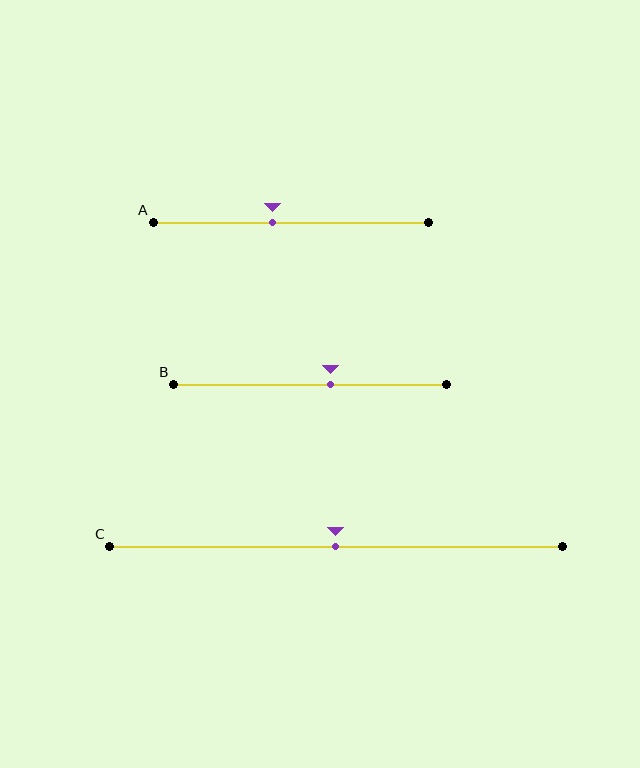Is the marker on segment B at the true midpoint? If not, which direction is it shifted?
No, the marker on segment B is shifted to the right by about 7% of the segment length.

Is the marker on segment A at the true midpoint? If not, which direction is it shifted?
No, the marker on segment A is shifted to the left by about 7% of the segment length.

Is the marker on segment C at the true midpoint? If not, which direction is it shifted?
Yes, the marker on segment C is at the true midpoint.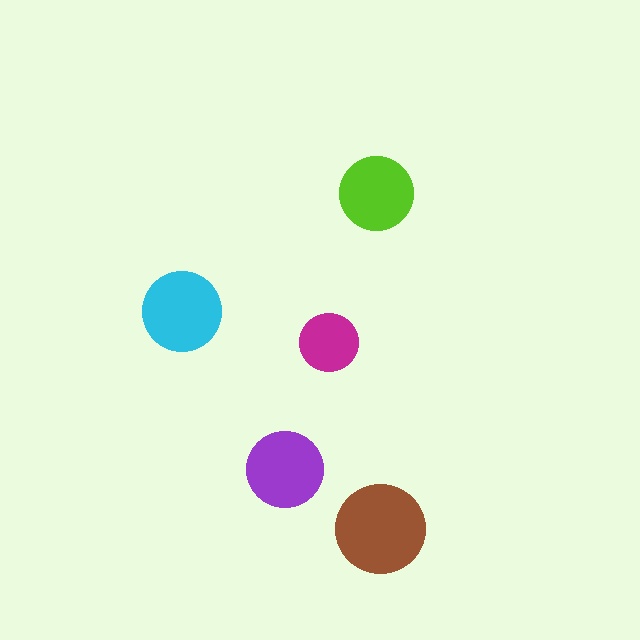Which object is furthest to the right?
The brown circle is rightmost.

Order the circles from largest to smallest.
the brown one, the cyan one, the purple one, the lime one, the magenta one.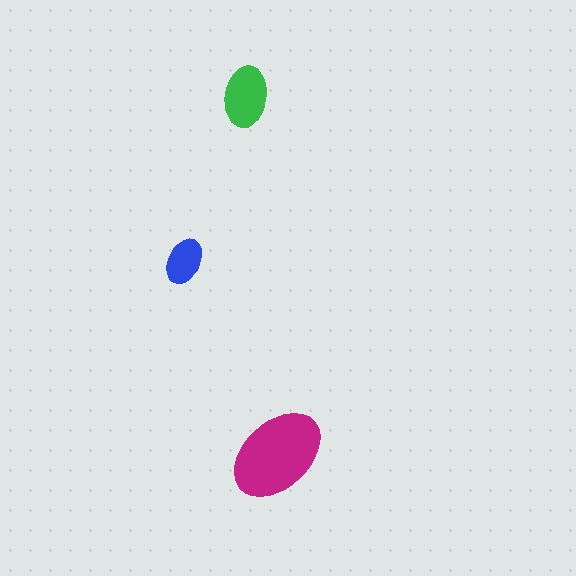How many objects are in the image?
There are 3 objects in the image.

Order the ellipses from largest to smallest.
the magenta one, the green one, the blue one.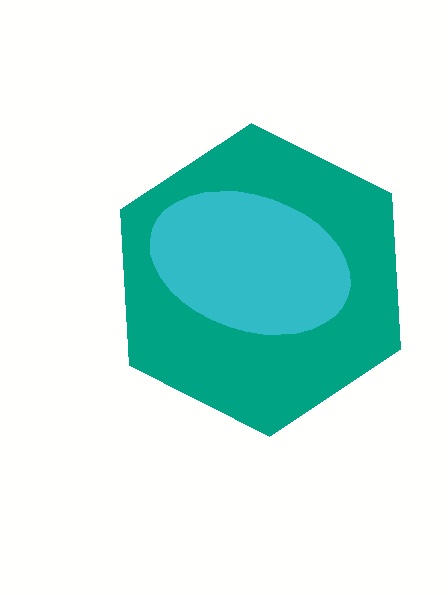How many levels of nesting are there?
2.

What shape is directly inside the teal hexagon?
The cyan ellipse.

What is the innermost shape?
The cyan ellipse.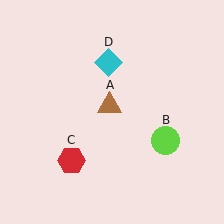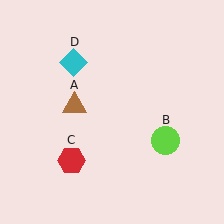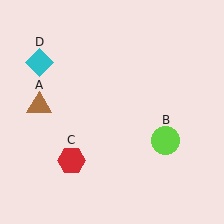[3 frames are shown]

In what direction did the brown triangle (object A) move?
The brown triangle (object A) moved left.